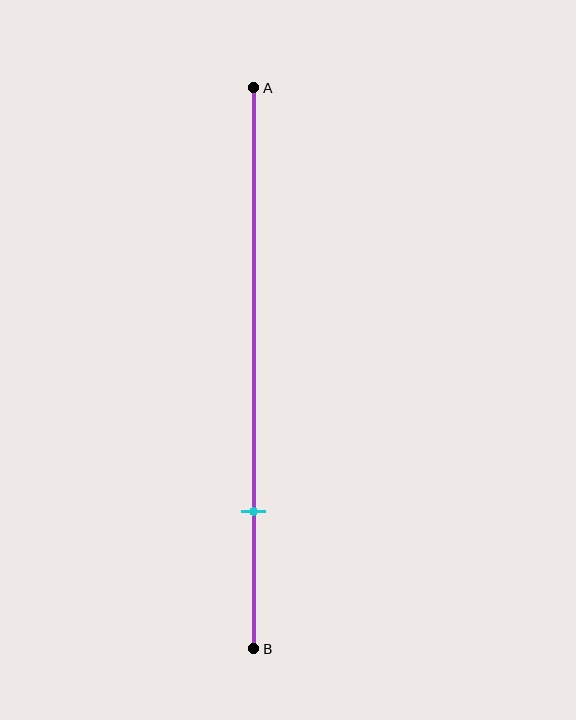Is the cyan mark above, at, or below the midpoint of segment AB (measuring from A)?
The cyan mark is below the midpoint of segment AB.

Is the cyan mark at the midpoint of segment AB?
No, the mark is at about 75% from A, not at the 50% midpoint.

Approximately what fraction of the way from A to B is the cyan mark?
The cyan mark is approximately 75% of the way from A to B.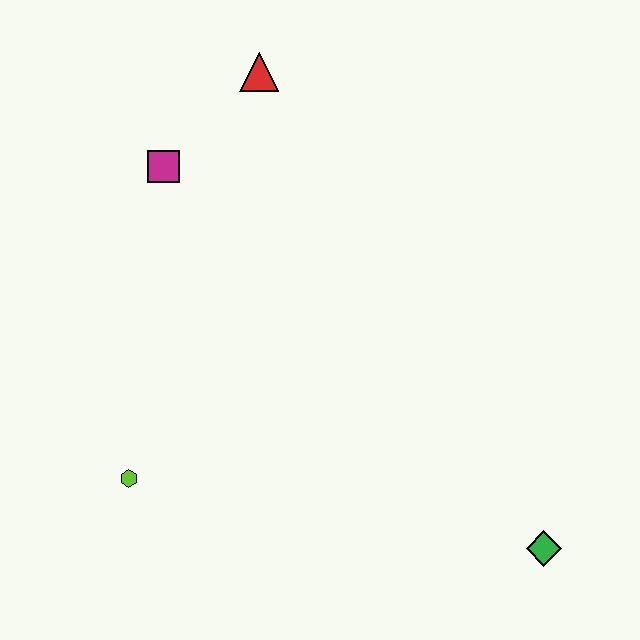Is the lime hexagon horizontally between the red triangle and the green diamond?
No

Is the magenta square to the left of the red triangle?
Yes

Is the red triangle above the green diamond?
Yes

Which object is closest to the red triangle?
The magenta square is closest to the red triangle.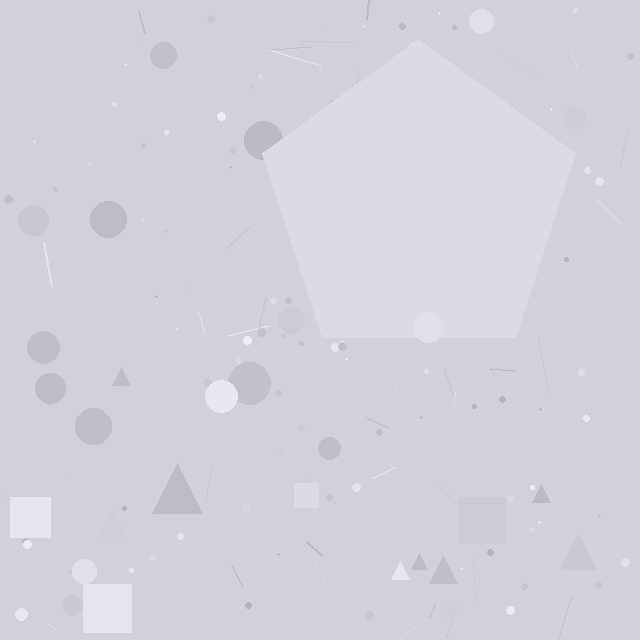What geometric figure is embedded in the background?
A pentagon is embedded in the background.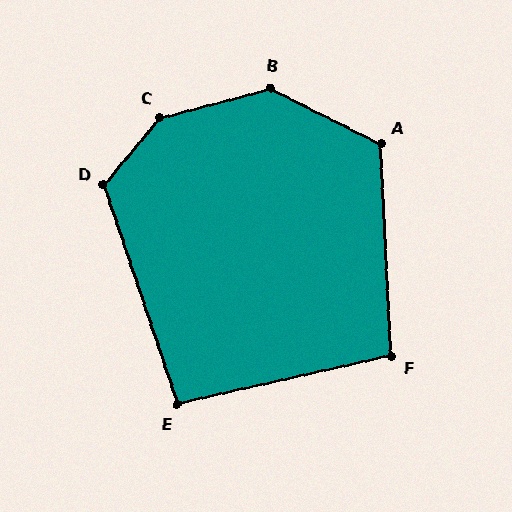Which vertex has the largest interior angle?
C, at approximately 145 degrees.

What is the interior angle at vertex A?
Approximately 119 degrees (obtuse).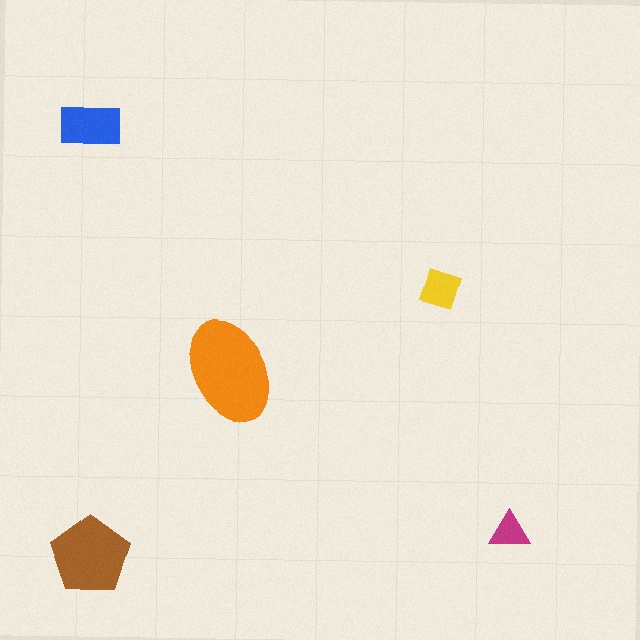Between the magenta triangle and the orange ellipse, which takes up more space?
The orange ellipse.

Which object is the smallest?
The magenta triangle.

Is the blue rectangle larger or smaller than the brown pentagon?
Smaller.